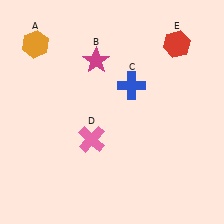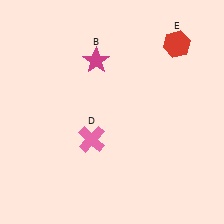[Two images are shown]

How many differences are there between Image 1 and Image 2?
There are 2 differences between the two images.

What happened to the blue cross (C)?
The blue cross (C) was removed in Image 2. It was in the top-right area of Image 1.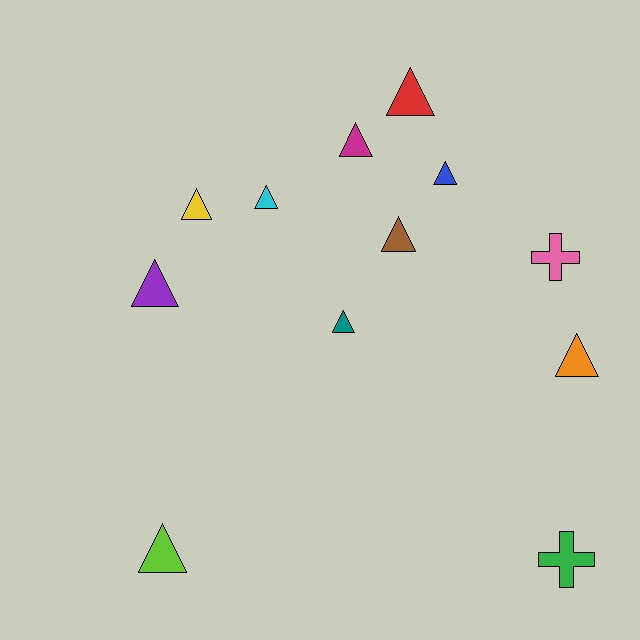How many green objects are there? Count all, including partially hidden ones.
There is 1 green object.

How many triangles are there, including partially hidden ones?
There are 10 triangles.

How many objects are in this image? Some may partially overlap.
There are 12 objects.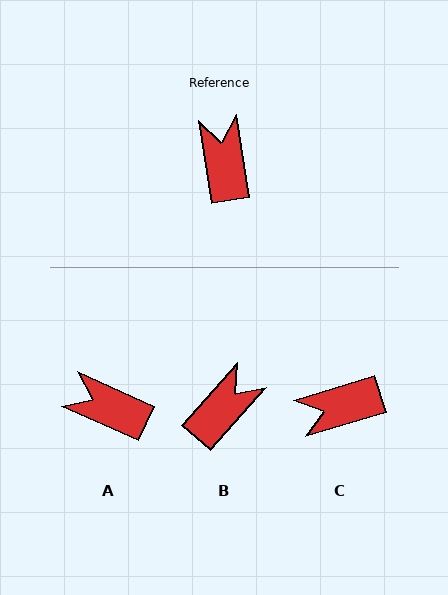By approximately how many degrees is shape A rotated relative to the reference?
Approximately 57 degrees counter-clockwise.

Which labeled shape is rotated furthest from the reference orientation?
C, about 98 degrees away.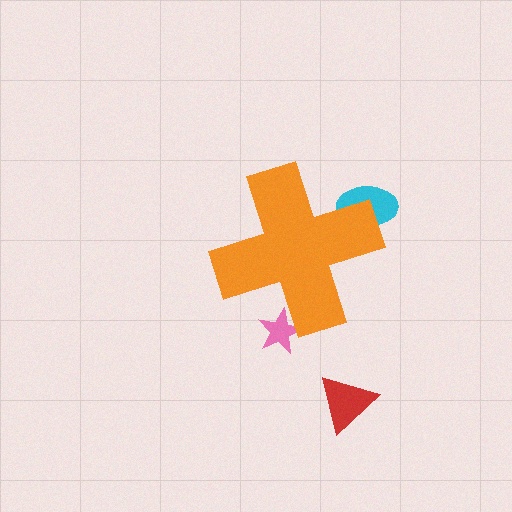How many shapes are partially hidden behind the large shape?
2 shapes are partially hidden.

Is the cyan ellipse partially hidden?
Yes, the cyan ellipse is partially hidden behind the orange cross.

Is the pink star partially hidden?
Yes, the pink star is partially hidden behind the orange cross.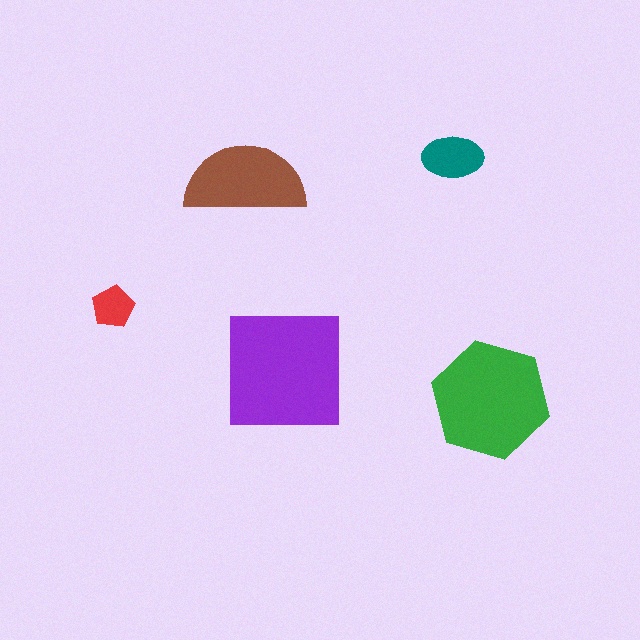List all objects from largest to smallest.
The purple square, the green hexagon, the brown semicircle, the teal ellipse, the red pentagon.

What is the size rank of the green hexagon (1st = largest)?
2nd.